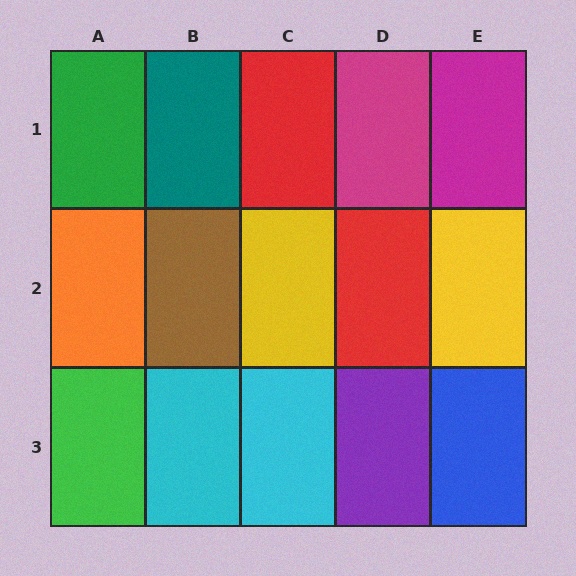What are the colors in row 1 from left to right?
Green, teal, red, magenta, magenta.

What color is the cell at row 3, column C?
Cyan.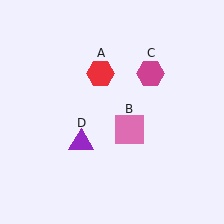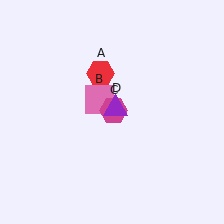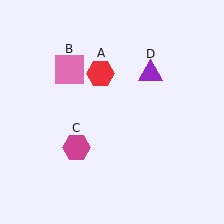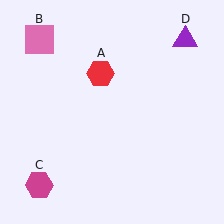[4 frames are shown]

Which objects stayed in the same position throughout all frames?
Red hexagon (object A) remained stationary.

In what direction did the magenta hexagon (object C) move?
The magenta hexagon (object C) moved down and to the left.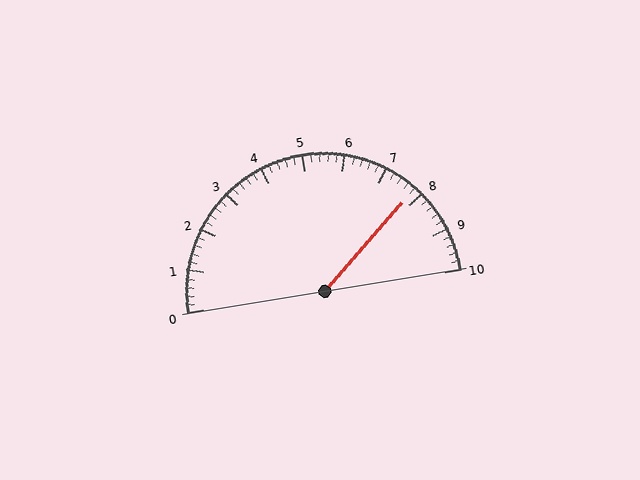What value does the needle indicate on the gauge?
The needle indicates approximately 7.8.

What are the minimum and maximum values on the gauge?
The gauge ranges from 0 to 10.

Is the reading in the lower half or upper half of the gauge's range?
The reading is in the upper half of the range (0 to 10).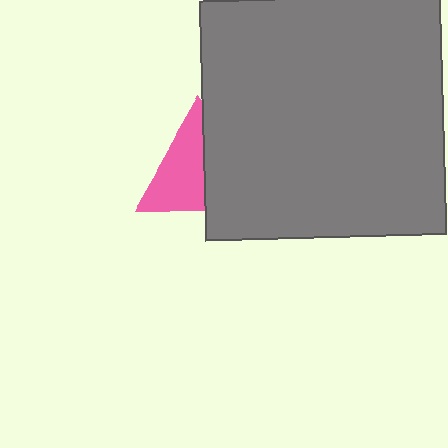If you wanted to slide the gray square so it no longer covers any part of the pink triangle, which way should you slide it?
Slide it right — that is the most direct way to separate the two shapes.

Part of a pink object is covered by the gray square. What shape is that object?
It is a triangle.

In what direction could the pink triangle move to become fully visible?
The pink triangle could move left. That would shift it out from behind the gray square entirely.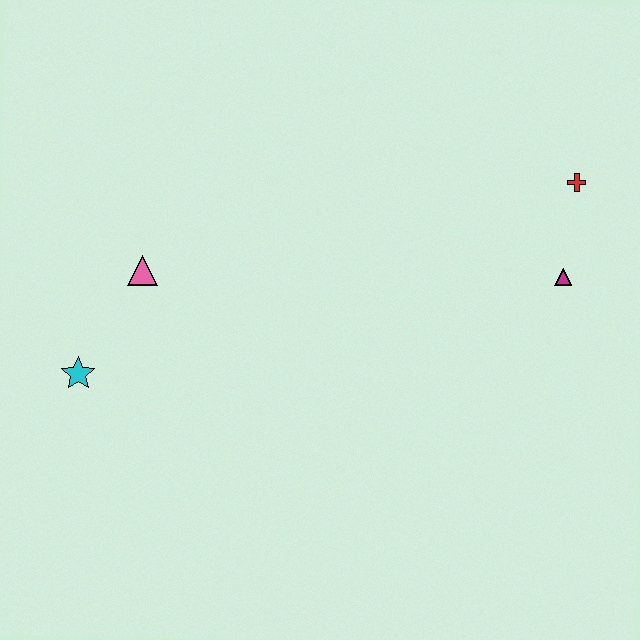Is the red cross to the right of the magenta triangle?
Yes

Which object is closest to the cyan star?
The pink triangle is closest to the cyan star.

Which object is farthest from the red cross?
The cyan star is farthest from the red cross.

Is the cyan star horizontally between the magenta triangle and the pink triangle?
No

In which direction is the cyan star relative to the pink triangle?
The cyan star is below the pink triangle.